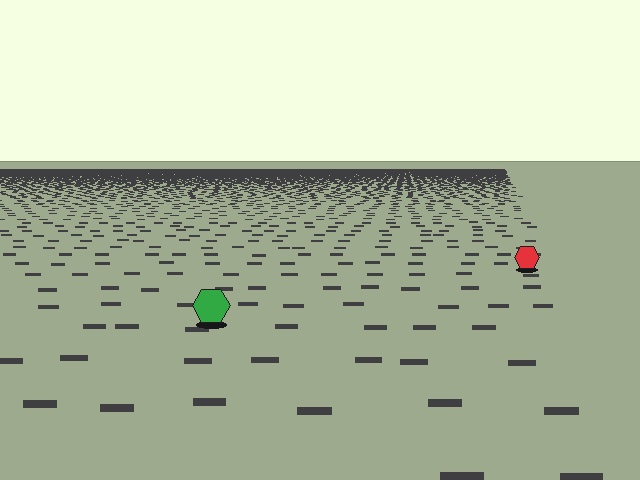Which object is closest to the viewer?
The green hexagon is closest. The texture marks near it are larger and more spread out.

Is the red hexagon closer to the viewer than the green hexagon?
No. The green hexagon is closer — you can tell from the texture gradient: the ground texture is coarser near it.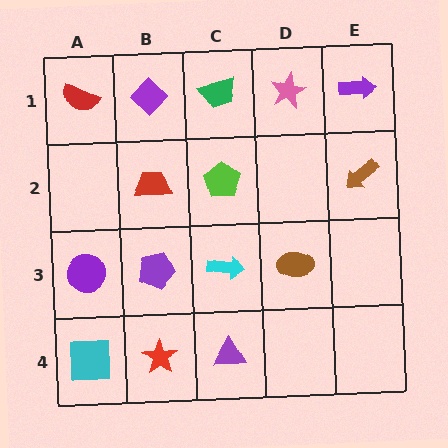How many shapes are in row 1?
5 shapes.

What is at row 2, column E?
A brown arrow.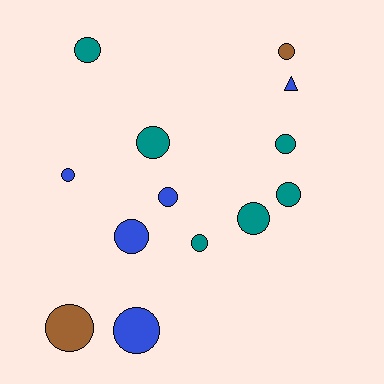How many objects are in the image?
There are 13 objects.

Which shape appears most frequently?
Circle, with 12 objects.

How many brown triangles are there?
There are no brown triangles.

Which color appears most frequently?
Teal, with 6 objects.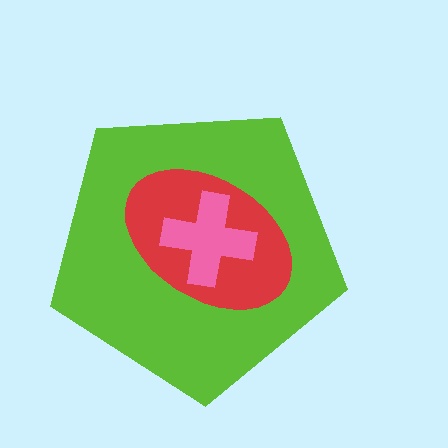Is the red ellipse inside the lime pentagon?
Yes.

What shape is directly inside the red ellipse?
The pink cross.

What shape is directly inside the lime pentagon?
The red ellipse.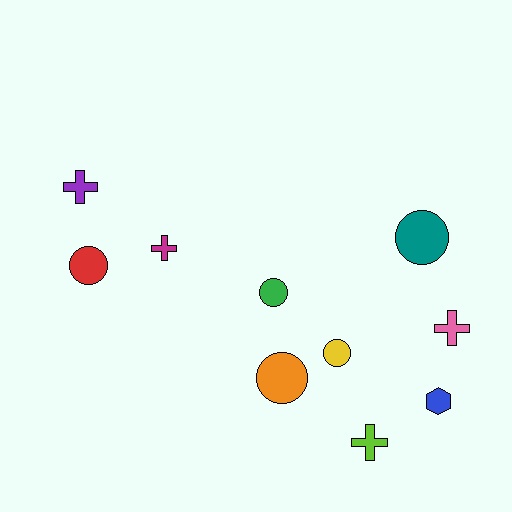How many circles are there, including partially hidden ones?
There are 5 circles.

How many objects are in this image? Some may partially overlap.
There are 10 objects.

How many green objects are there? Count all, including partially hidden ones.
There is 1 green object.